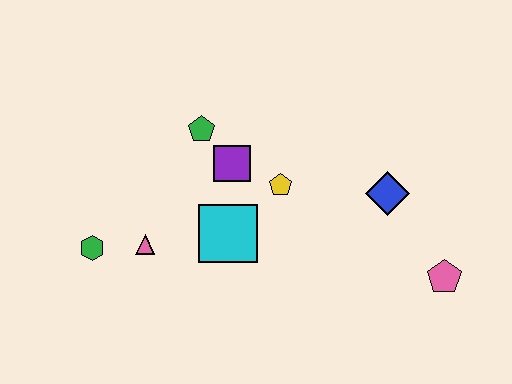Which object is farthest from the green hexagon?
The pink pentagon is farthest from the green hexagon.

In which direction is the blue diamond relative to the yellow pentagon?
The blue diamond is to the right of the yellow pentagon.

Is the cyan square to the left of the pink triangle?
No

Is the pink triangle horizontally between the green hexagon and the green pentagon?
Yes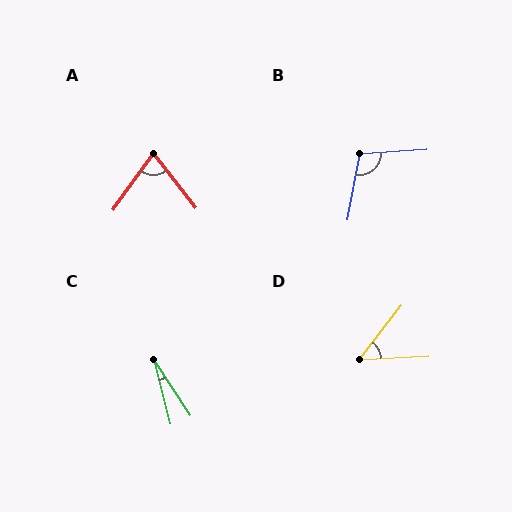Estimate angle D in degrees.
Approximately 50 degrees.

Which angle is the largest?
B, at approximately 105 degrees.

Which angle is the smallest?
C, at approximately 19 degrees.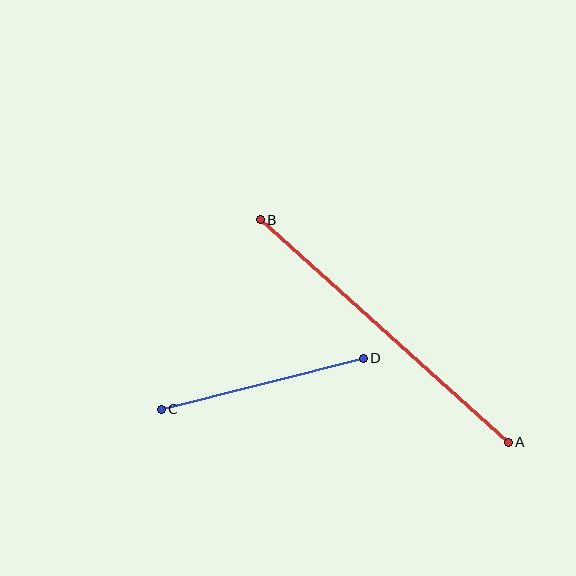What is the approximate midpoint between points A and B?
The midpoint is at approximately (384, 331) pixels.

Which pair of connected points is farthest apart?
Points A and B are farthest apart.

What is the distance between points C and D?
The distance is approximately 208 pixels.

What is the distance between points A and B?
The distance is approximately 333 pixels.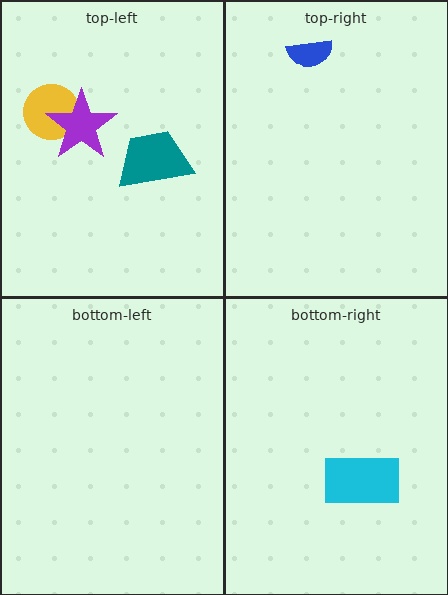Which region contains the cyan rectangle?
The bottom-right region.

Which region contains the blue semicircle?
The top-right region.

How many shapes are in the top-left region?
3.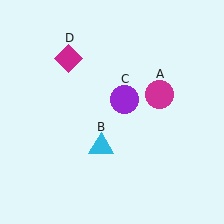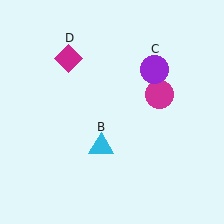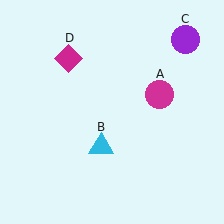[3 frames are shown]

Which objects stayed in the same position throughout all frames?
Magenta circle (object A) and cyan triangle (object B) and magenta diamond (object D) remained stationary.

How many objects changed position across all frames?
1 object changed position: purple circle (object C).